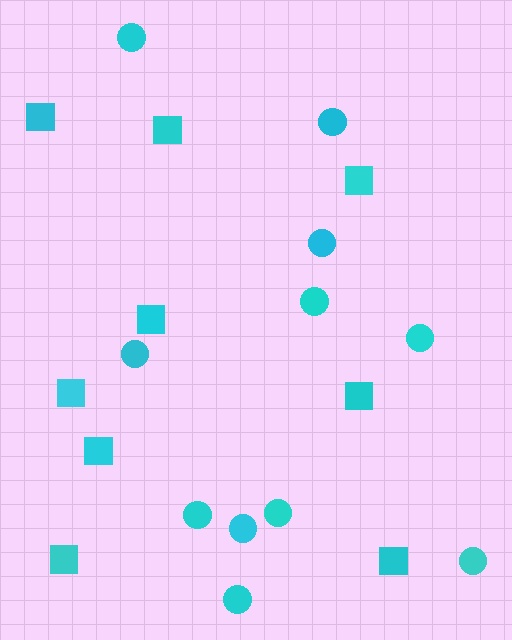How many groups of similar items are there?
There are 2 groups: one group of squares (9) and one group of circles (11).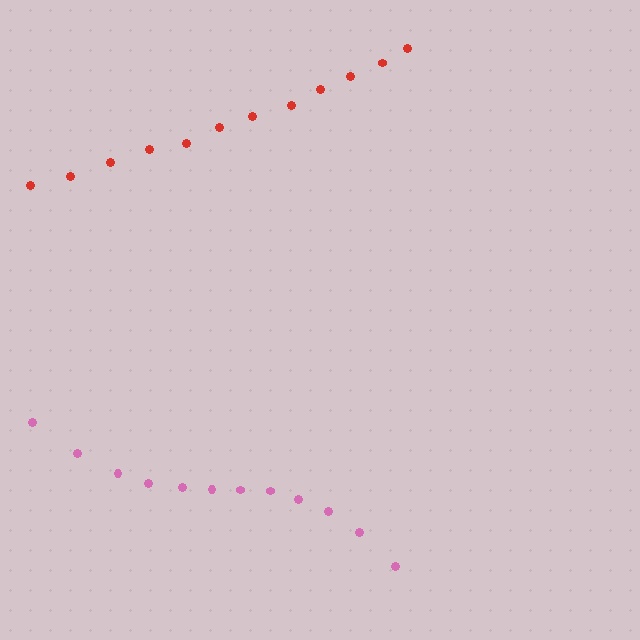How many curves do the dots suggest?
There are 2 distinct paths.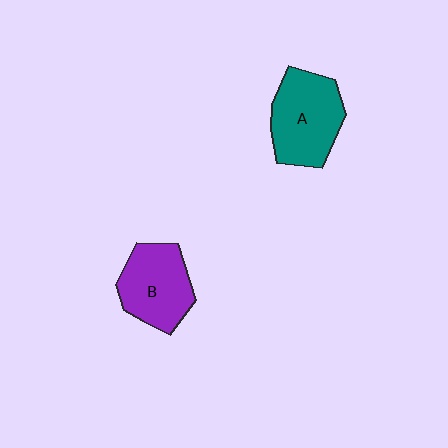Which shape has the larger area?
Shape A (teal).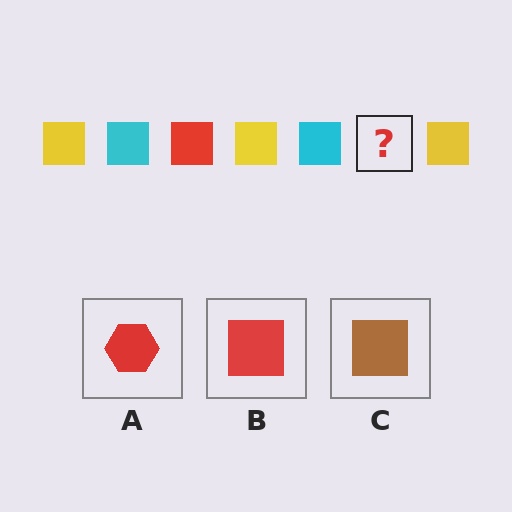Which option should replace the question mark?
Option B.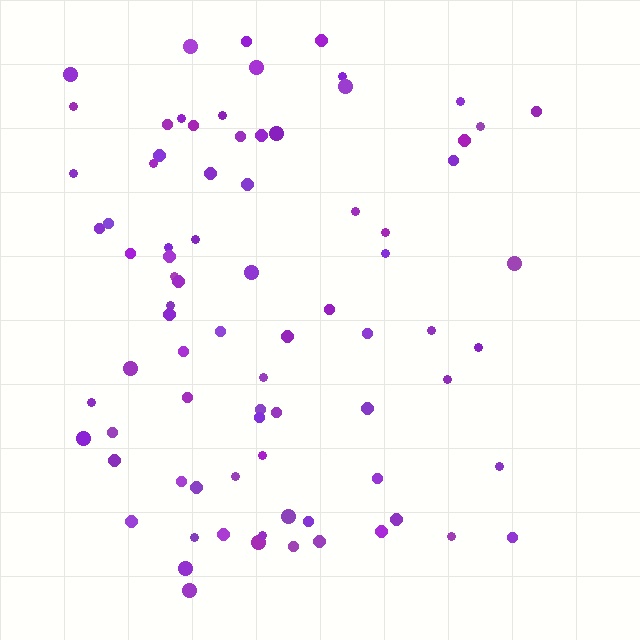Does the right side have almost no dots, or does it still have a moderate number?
Still a moderate number, just noticeably fewer than the left.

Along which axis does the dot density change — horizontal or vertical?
Horizontal.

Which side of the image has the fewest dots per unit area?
The right.